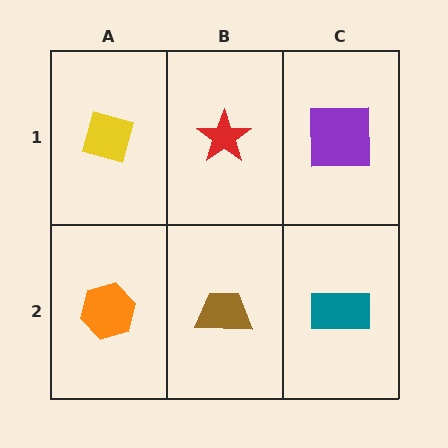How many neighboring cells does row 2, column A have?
2.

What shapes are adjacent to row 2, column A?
A yellow diamond (row 1, column A), a brown trapezoid (row 2, column B).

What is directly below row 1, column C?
A teal rectangle.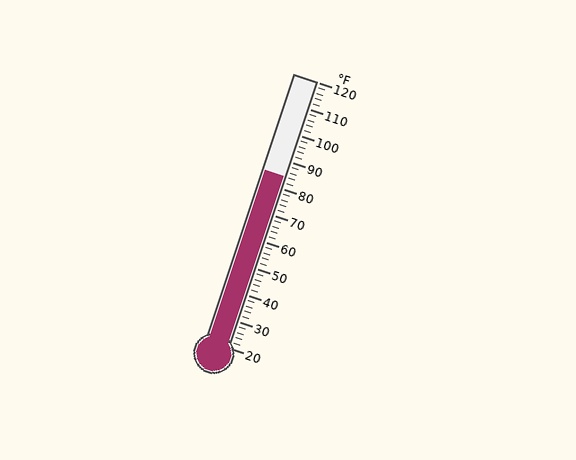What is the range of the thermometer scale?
The thermometer scale ranges from 20°F to 120°F.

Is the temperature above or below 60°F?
The temperature is above 60°F.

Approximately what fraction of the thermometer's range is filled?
The thermometer is filled to approximately 65% of its range.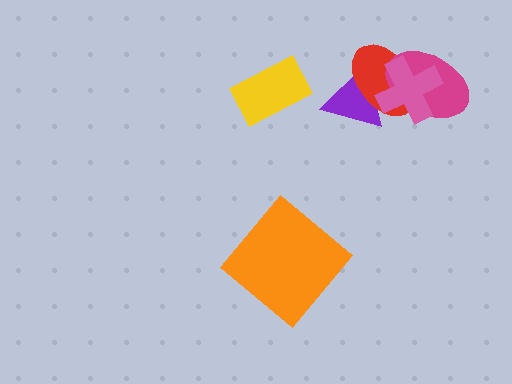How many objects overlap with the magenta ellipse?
3 objects overlap with the magenta ellipse.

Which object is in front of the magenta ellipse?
The pink cross is in front of the magenta ellipse.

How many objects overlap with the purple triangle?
3 objects overlap with the purple triangle.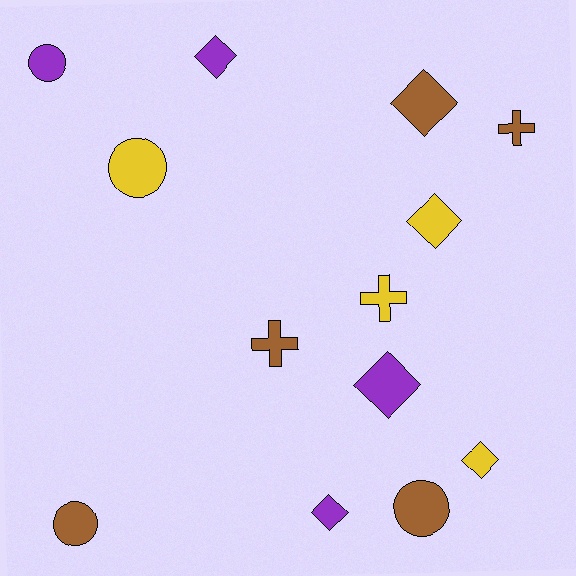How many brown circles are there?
There are 2 brown circles.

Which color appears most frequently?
Brown, with 5 objects.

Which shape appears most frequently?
Diamond, with 6 objects.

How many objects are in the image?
There are 13 objects.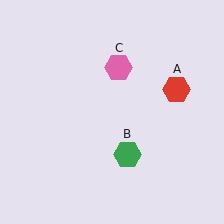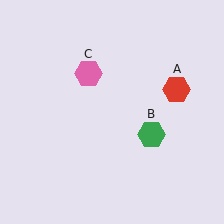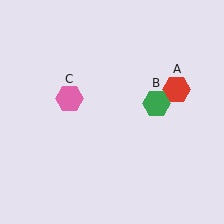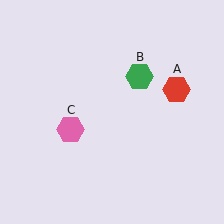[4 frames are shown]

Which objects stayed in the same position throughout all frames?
Red hexagon (object A) remained stationary.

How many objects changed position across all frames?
2 objects changed position: green hexagon (object B), pink hexagon (object C).